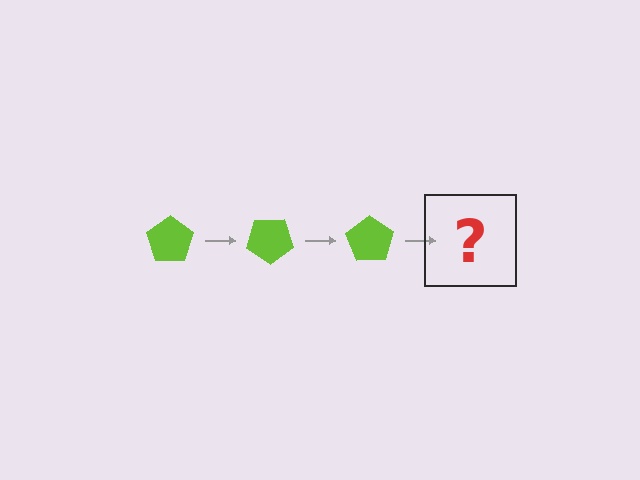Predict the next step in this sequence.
The next step is a lime pentagon rotated 105 degrees.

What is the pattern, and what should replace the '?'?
The pattern is that the pentagon rotates 35 degrees each step. The '?' should be a lime pentagon rotated 105 degrees.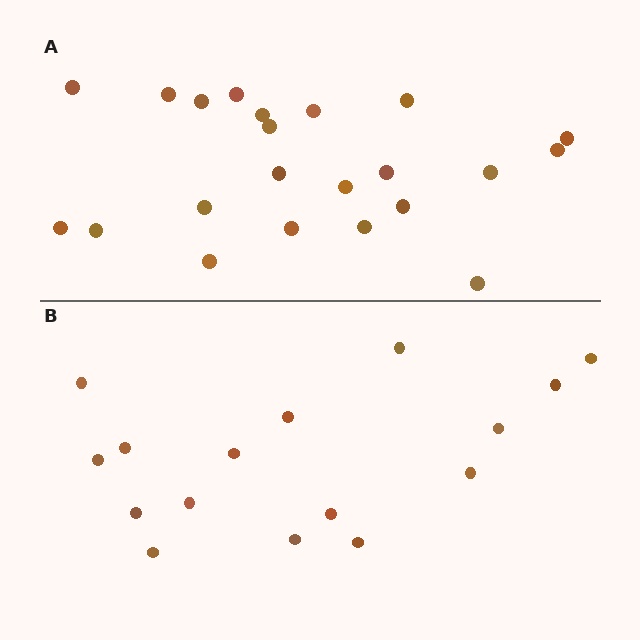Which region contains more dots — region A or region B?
Region A (the top region) has more dots.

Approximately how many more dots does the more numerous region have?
Region A has about 6 more dots than region B.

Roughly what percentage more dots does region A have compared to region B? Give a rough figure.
About 40% more.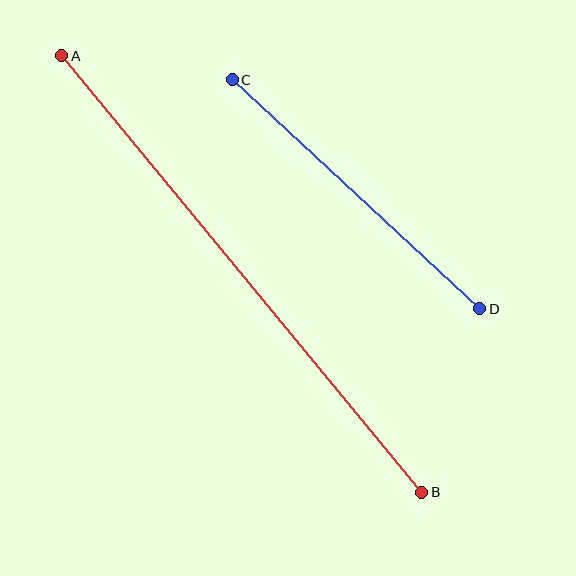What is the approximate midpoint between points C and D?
The midpoint is at approximately (356, 194) pixels.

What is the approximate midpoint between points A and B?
The midpoint is at approximately (242, 274) pixels.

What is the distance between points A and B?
The distance is approximately 566 pixels.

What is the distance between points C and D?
The distance is approximately 337 pixels.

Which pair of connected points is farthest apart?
Points A and B are farthest apart.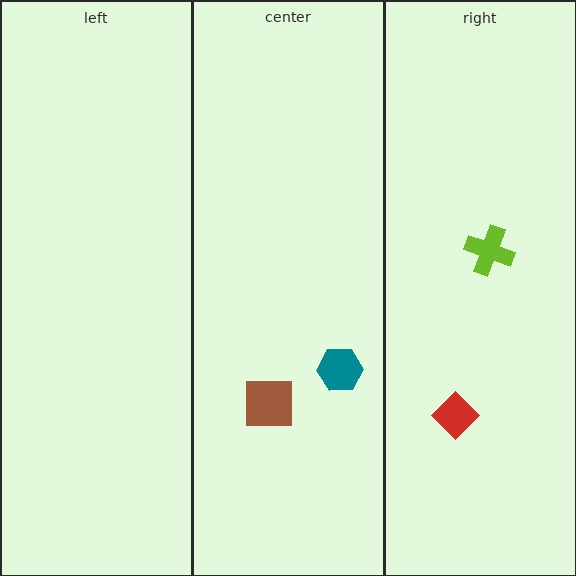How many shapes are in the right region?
2.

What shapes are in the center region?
The brown square, the teal hexagon.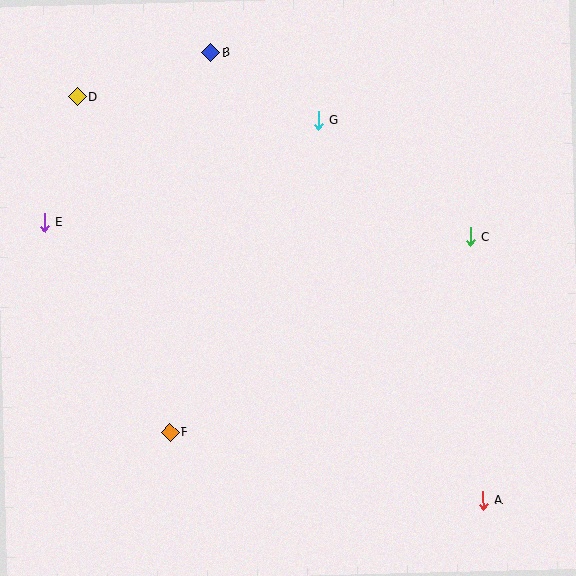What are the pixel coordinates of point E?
Point E is at (44, 222).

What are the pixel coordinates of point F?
Point F is at (170, 432).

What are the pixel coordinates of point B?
Point B is at (211, 53).